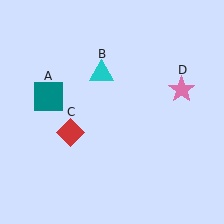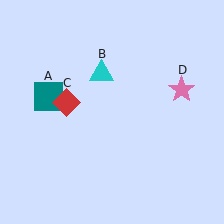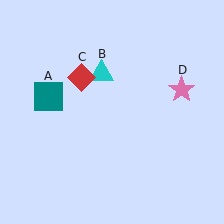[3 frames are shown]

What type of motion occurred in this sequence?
The red diamond (object C) rotated clockwise around the center of the scene.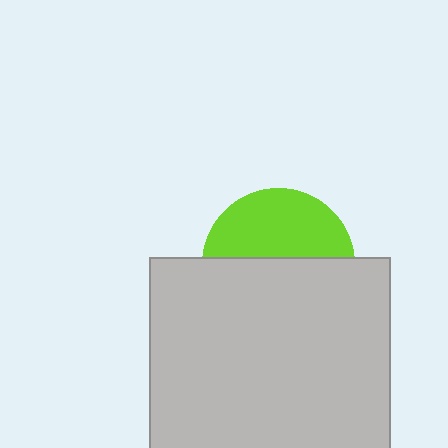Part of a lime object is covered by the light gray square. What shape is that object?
It is a circle.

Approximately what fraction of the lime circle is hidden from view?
Roughly 56% of the lime circle is hidden behind the light gray square.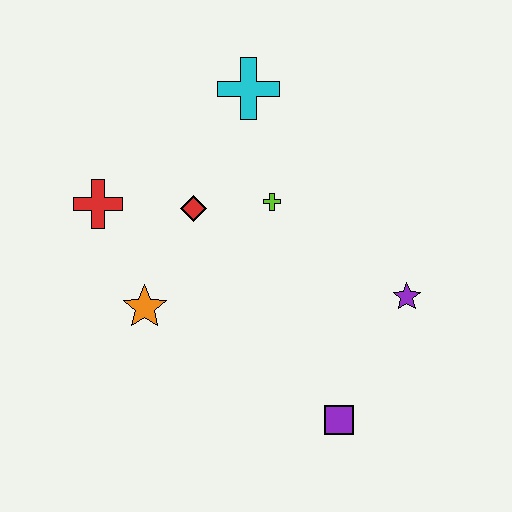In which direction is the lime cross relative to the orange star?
The lime cross is to the right of the orange star.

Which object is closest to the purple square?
The purple star is closest to the purple square.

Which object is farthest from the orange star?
The purple star is farthest from the orange star.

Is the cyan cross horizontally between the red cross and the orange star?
No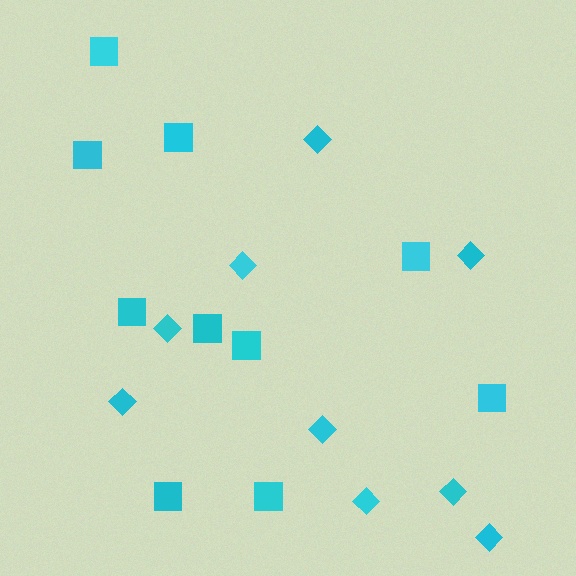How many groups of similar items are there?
There are 2 groups: one group of squares (10) and one group of diamonds (9).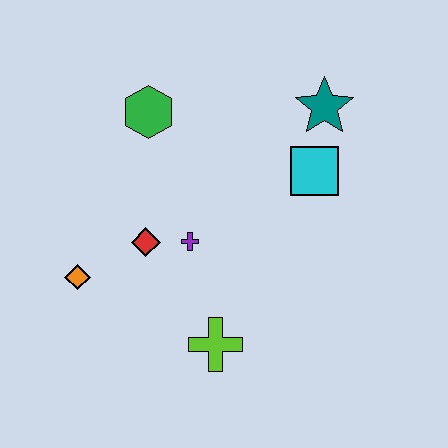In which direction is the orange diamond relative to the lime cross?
The orange diamond is to the left of the lime cross.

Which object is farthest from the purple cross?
The teal star is farthest from the purple cross.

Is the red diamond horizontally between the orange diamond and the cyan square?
Yes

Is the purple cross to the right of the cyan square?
No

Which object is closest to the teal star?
The cyan square is closest to the teal star.